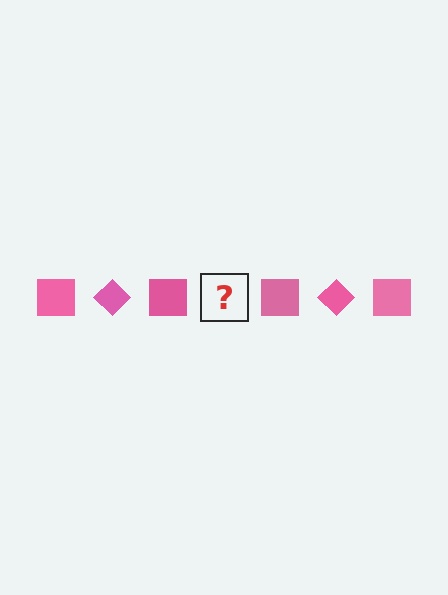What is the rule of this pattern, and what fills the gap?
The rule is that the pattern cycles through square, diamond shapes in pink. The gap should be filled with a pink diamond.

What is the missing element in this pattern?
The missing element is a pink diamond.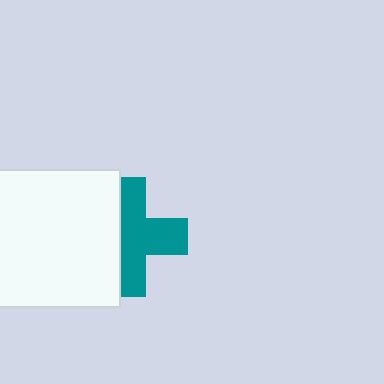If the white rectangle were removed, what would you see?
You would see the complete teal cross.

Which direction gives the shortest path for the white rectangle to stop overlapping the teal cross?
Moving left gives the shortest separation.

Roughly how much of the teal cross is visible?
About half of it is visible (roughly 60%).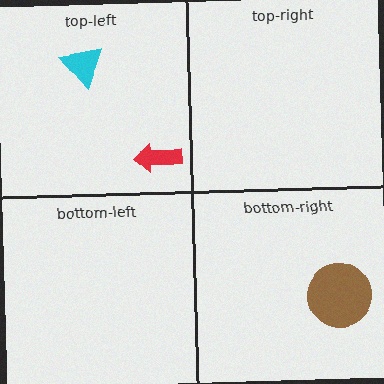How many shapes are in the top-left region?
2.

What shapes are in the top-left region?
The cyan triangle, the red arrow.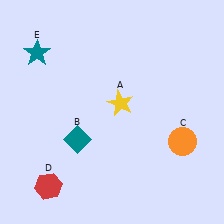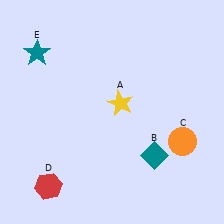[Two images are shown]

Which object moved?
The teal diamond (B) moved right.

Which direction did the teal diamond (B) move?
The teal diamond (B) moved right.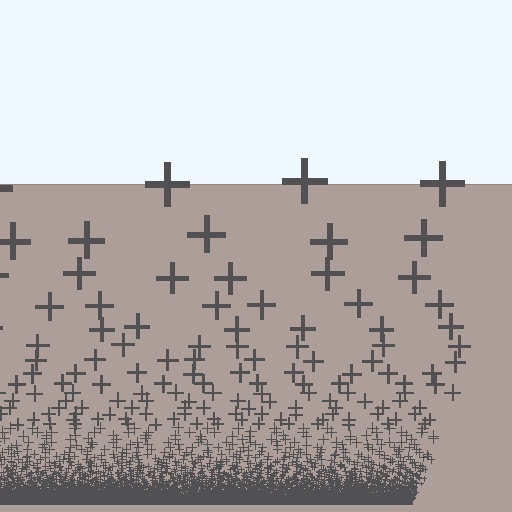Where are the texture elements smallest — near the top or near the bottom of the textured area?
Near the bottom.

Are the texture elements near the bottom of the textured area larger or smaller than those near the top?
Smaller. The gradient is inverted — elements near the bottom are smaller and denser.